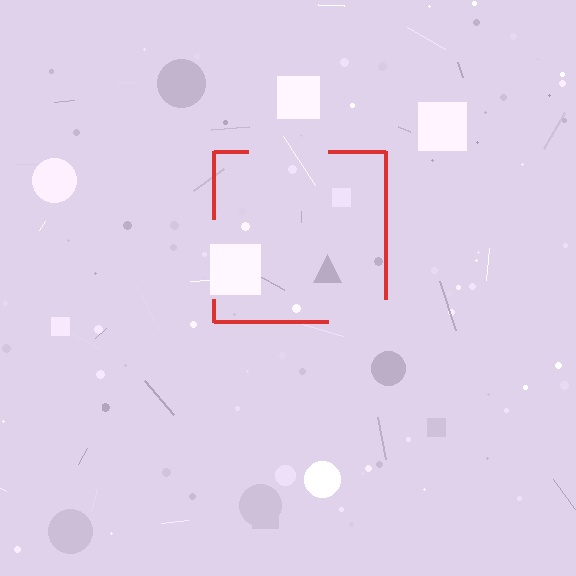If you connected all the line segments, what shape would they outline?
They would outline a square.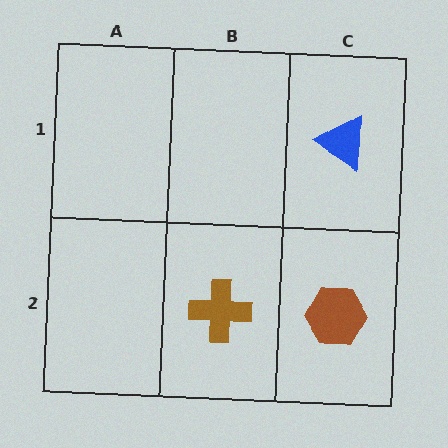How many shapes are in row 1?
1 shape.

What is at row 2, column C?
A brown hexagon.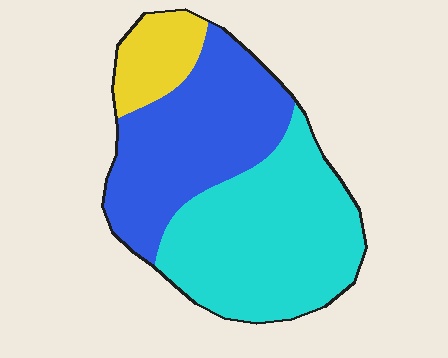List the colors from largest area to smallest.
From largest to smallest: cyan, blue, yellow.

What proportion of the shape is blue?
Blue takes up about two fifths (2/5) of the shape.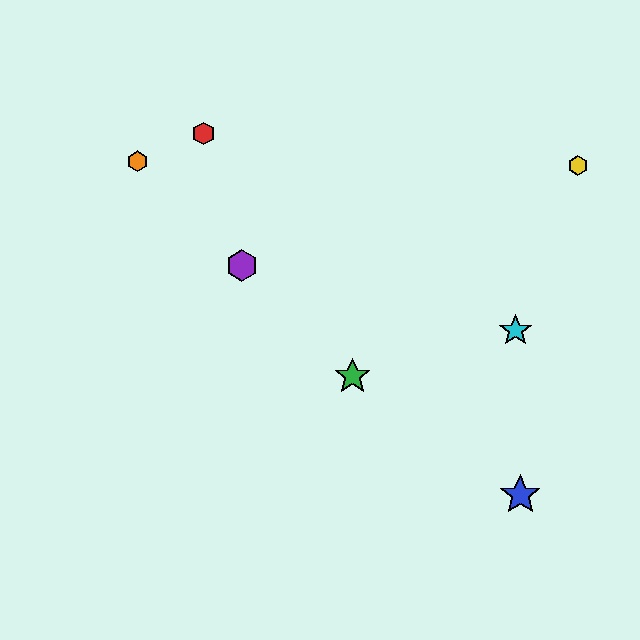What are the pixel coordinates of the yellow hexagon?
The yellow hexagon is at (578, 166).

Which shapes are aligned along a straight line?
The green star, the purple hexagon, the orange hexagon are aligned along a straight line.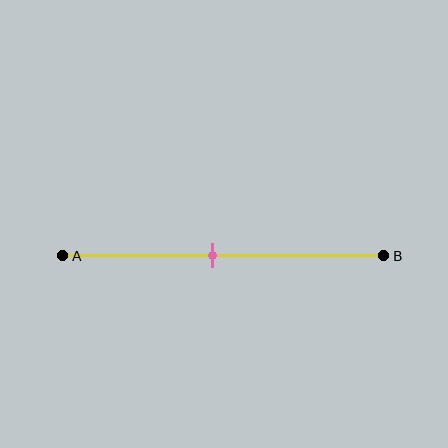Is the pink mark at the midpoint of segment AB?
No, the mark is at about 45% from A, not at the 50% midpoint.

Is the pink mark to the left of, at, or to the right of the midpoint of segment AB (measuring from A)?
The pink mark is to the left of the midpoint of segment AB.